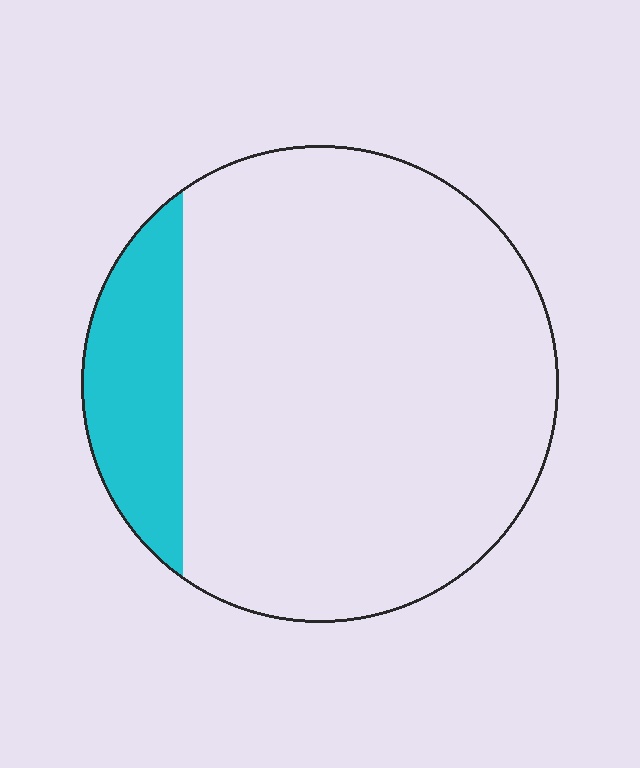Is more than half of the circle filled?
No.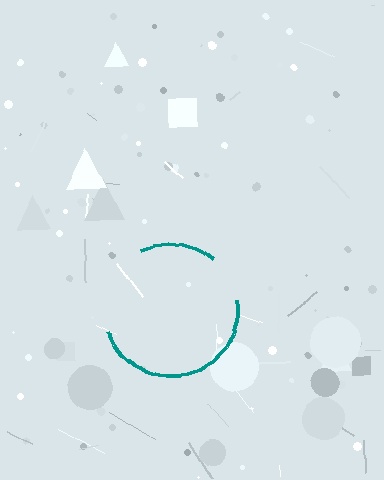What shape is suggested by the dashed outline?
The dashed outline suggests a circle.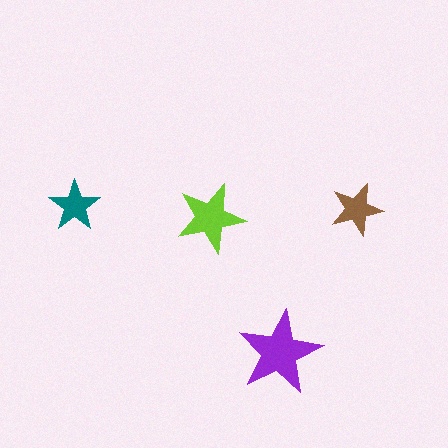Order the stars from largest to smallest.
the purple one, the lime one, the brown one, the teal one.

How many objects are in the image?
There are 4 objects in the image.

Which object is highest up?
The teal star is topmost.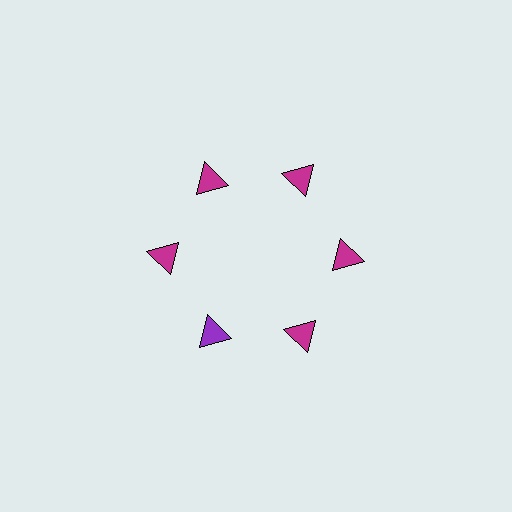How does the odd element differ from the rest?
It has a different color: purple instead of magenta.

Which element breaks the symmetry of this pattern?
The purple triangle at roughly the 7 o'clock position breaks the symmetry. All other shapes are magenta triangles.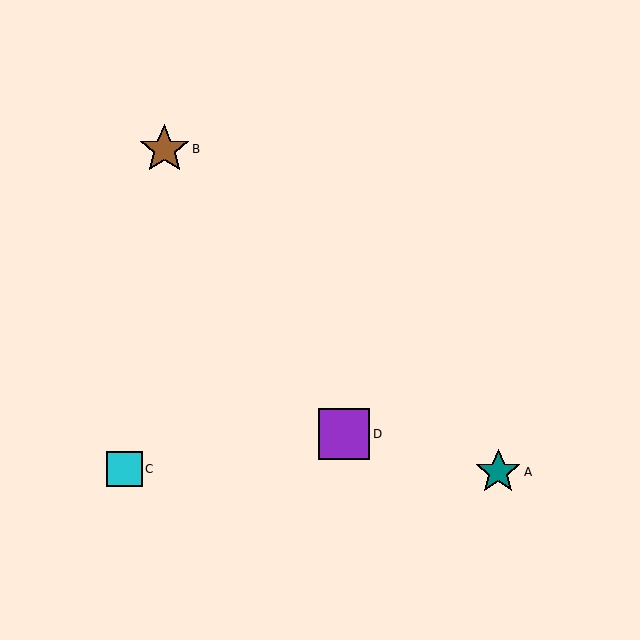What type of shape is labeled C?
Shape C is a cyan square.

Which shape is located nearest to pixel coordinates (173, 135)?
The brown star (labeled B) at (164, 149) is nearest to that location.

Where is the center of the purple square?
The center of the purple square is at (344, 434).